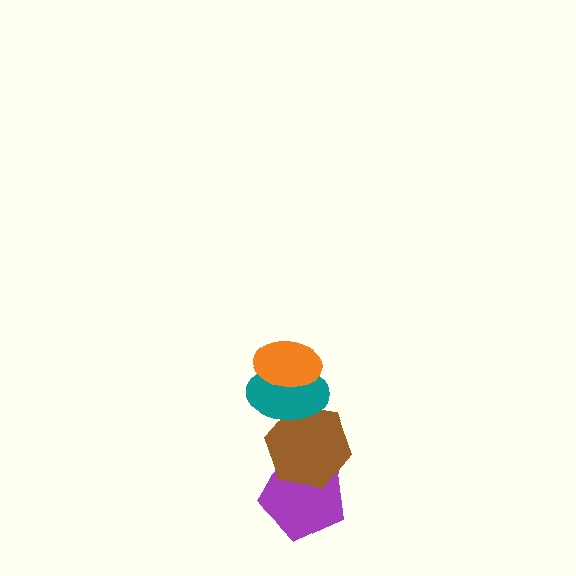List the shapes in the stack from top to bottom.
From top to bottom: the orange ellipse, the teal ellipse, the brown hexagon, the purple pentagon.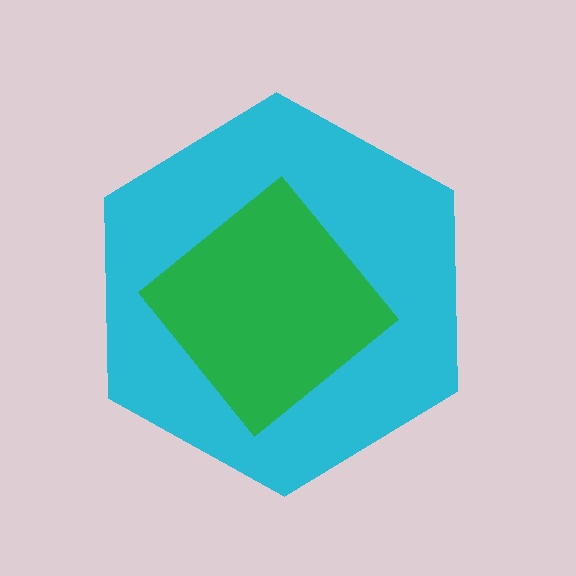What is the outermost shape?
The cyan hexagon.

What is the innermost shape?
The green diamond.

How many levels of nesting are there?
2.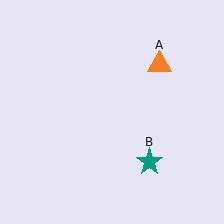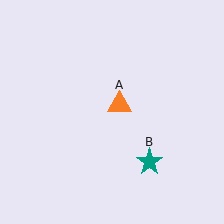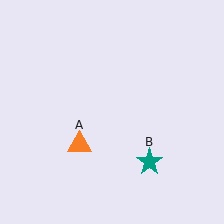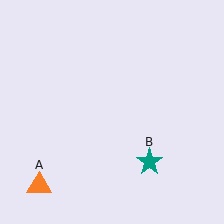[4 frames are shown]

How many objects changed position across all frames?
1 object changed position: orange triangle (object A).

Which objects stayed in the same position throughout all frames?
Teal star (object B) remained stationary.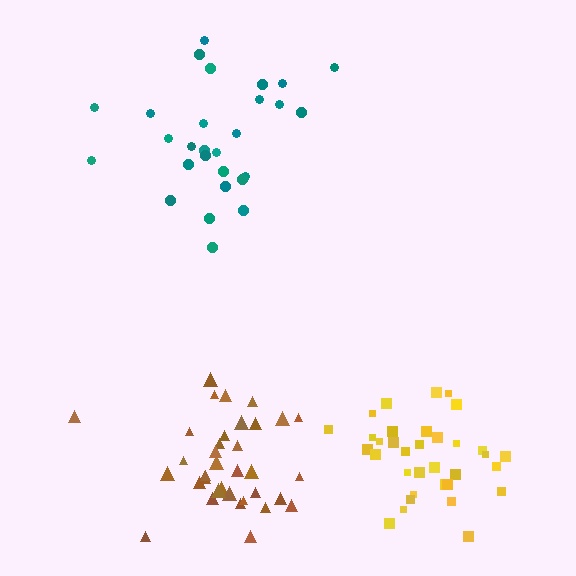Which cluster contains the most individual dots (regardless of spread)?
Brown (35).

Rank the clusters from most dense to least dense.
yellow, brown, teal.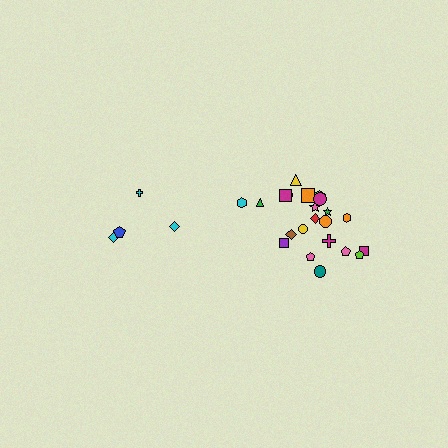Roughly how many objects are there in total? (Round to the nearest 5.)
Roughly 25 objects in total.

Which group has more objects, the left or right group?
The right group.